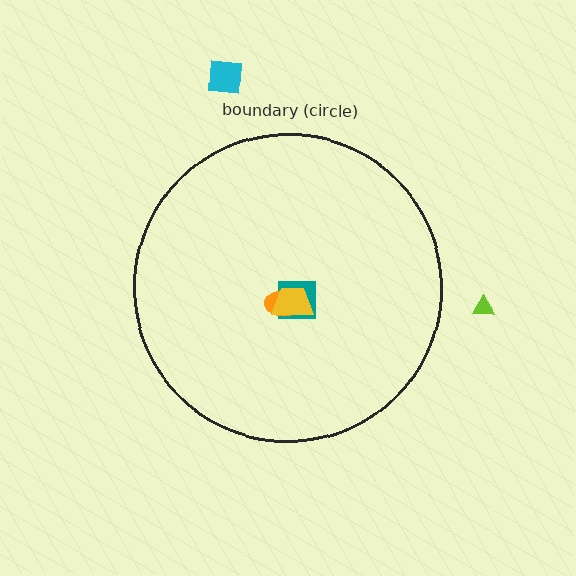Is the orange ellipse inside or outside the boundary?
Inside.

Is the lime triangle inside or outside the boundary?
Outside.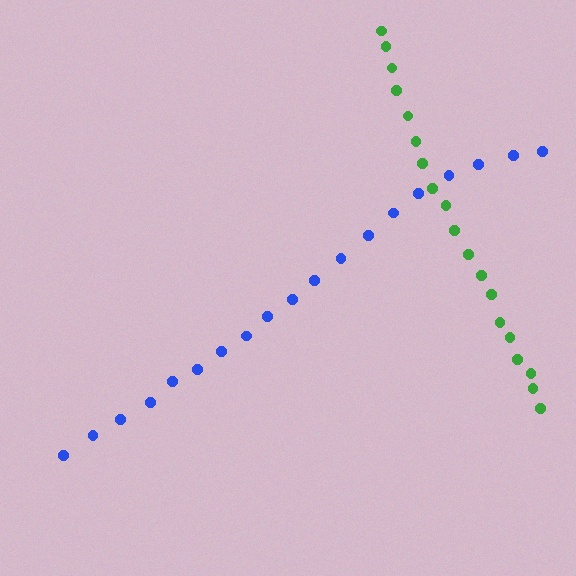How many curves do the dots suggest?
There are 2 distinct paths.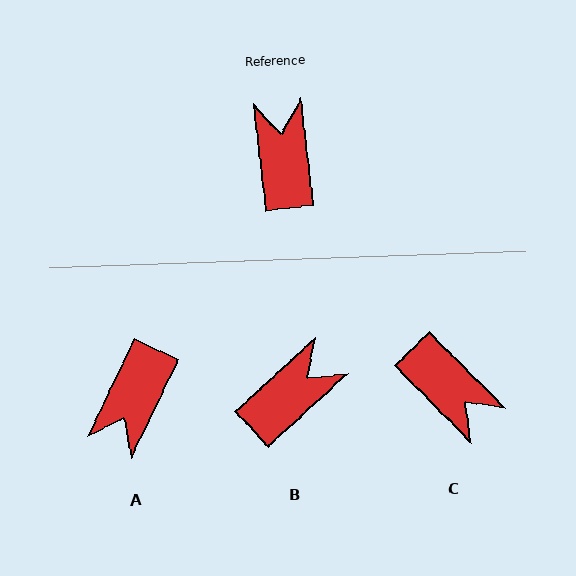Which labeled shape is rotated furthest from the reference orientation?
A, about 148 degrees away.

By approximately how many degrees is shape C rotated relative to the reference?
Approximately 142 degrees clockwise.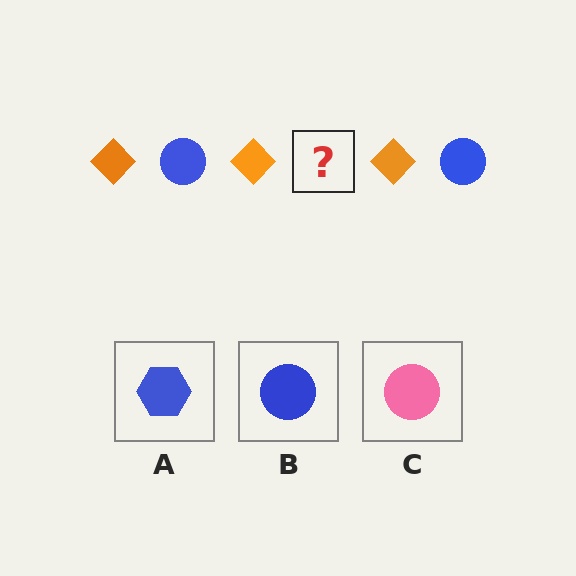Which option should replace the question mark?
Option B.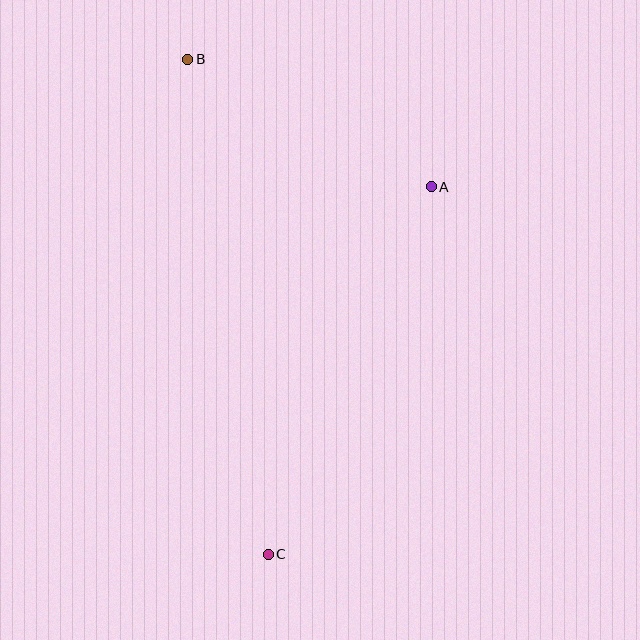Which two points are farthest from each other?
Points B and C are farthest from each other.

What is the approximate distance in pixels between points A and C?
The distance between A and C is approximately 402 pixels.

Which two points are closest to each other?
Points A and B are closest to each other.